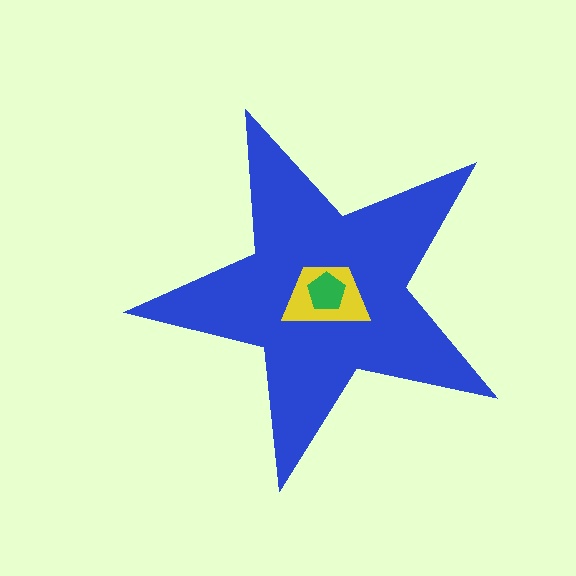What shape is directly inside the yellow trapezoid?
The green pentagon.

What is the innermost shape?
The green pentagon.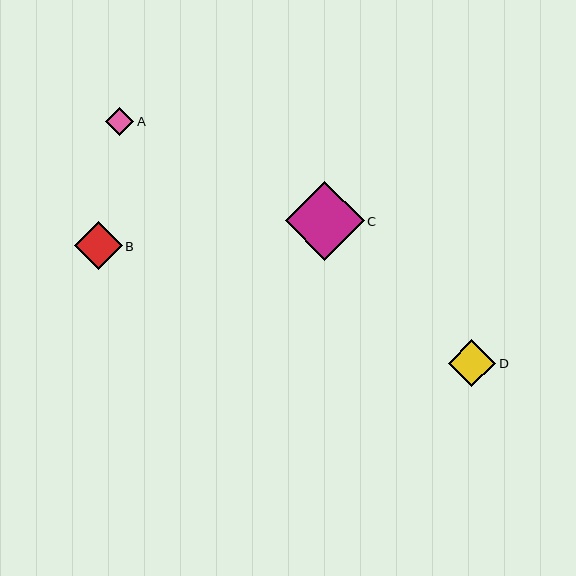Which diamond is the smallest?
Diamond A is the smallest with a size of approximately 28 pixels.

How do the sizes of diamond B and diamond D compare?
Diamond B and diamond D are approximately the same size.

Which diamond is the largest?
Diamond C is the largest with a size of approximately 79 pixels.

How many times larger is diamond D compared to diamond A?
Diamond D is approximately 1.7 times the size of diamond A.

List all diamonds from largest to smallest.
From largest to smallest: C, B, D, A.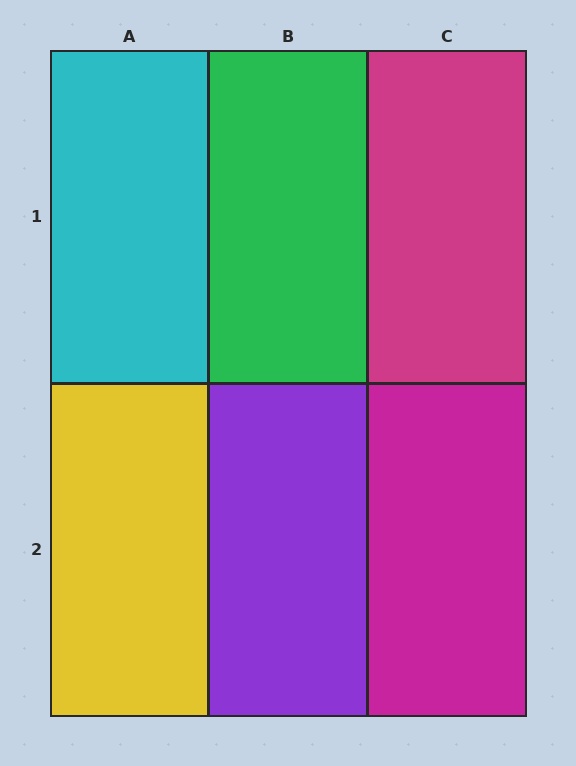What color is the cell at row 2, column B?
Purple.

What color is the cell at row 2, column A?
Yellow.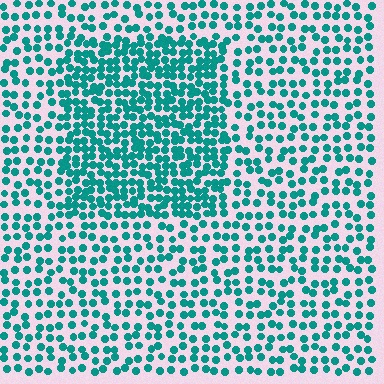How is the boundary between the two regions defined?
The boundary is defined by a change in element density (approximately 1.9x ratio). All elements are the same color, size, and shape.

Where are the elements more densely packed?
The elements are more densely packed inside the rectangle boundary.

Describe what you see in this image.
The image contains small teal elements arranged at two different densities. A rectangle-shaped region is visible where the elements are more densely packed than the surrounding area.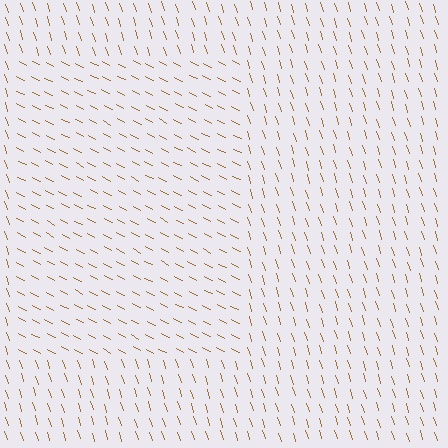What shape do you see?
I see a rectangle.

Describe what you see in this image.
The image is filled with small brown line segments. A rectangle region in the image has lines oriented differently from the surrounding lines, creating a visible texture boundary.